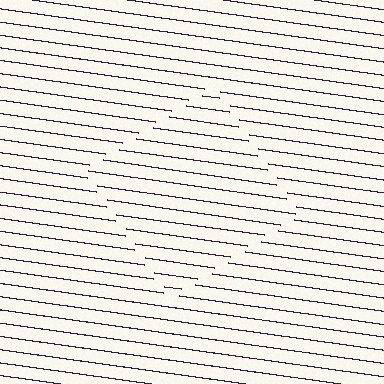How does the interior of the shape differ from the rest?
The interior of the shape contains the same grating, shifted by half a period — the contour is defined by the phase discontinuity where line-ends from the inner and outer gratings abut.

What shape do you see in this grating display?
An illusory square. The interior of the shape contains the same grating, shifted by half a period — the contour is defined by the phase discontinuity where line-ends from the inner and outer gratings abut.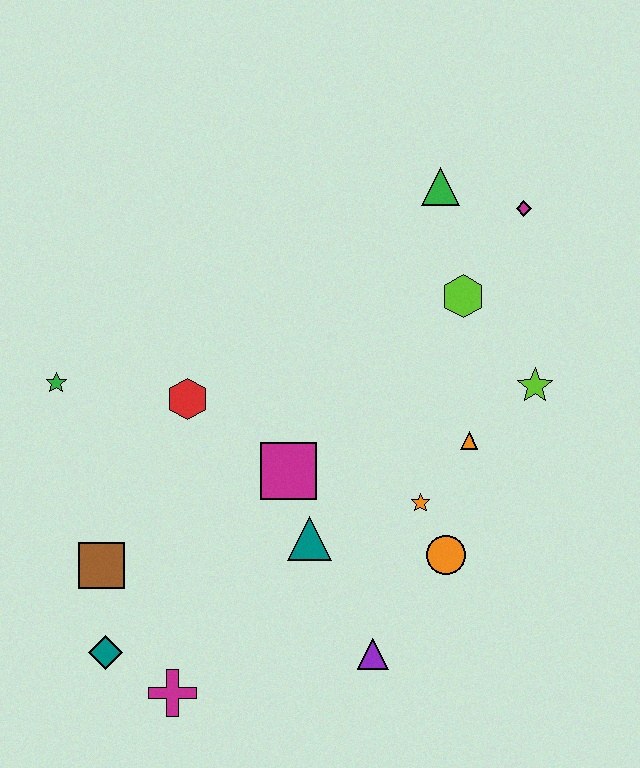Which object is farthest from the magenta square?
The magenta diamond is farthest from the magenta square.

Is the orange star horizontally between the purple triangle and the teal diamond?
No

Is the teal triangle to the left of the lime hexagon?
Yes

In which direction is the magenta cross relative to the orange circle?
The magenta cross is to the left of the orange circle.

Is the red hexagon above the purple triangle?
Yes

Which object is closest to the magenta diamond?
The green triangle is closest to the magenta diamond.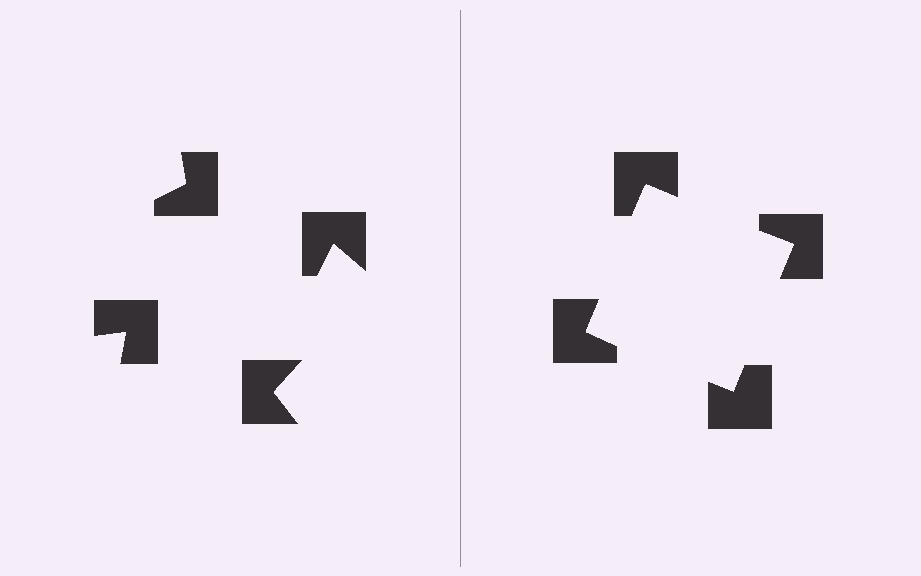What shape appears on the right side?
An illusory square.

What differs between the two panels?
The notched squares are positioned identically on both sides; only the wedge orientations differ. On the right they align to a square; on the left they are misaligned.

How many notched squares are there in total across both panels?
8 — 4 on each side.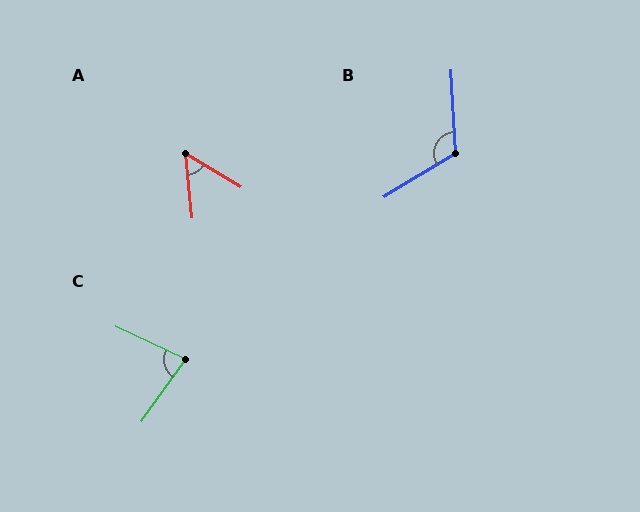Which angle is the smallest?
A, at approximately 53 degrees.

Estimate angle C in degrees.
Approximately 79 degrees.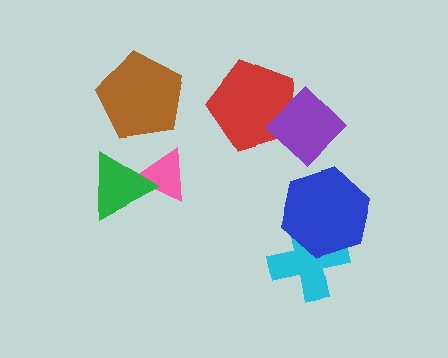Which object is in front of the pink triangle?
The green triangle is in front of the pink triangle.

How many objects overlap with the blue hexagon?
1 object overlaps with the blue hexagon.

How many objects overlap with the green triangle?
1 object overlaps with the green triangle.